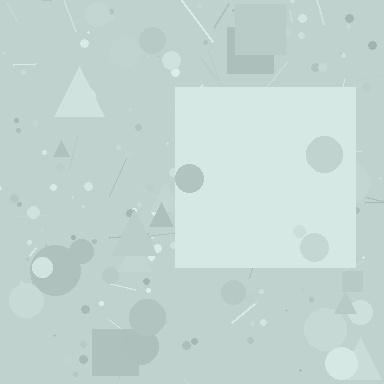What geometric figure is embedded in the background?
A square is embedded in the background.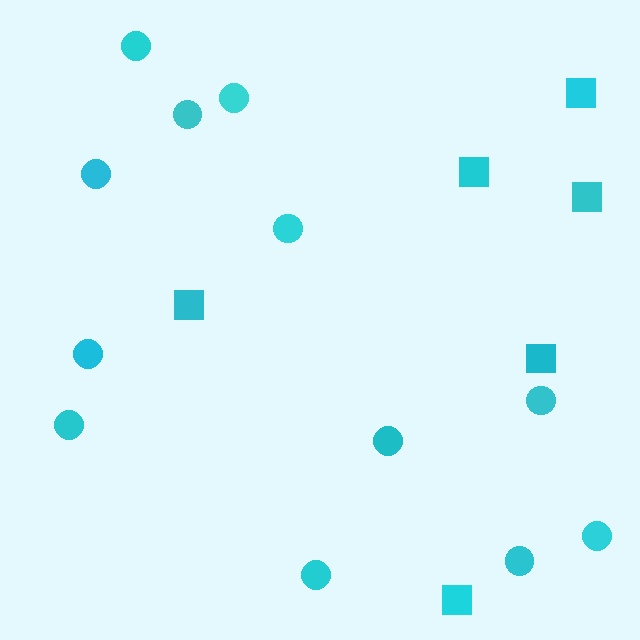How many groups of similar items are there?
There are 2 groups: one group of circles (12) and one group of squares (6).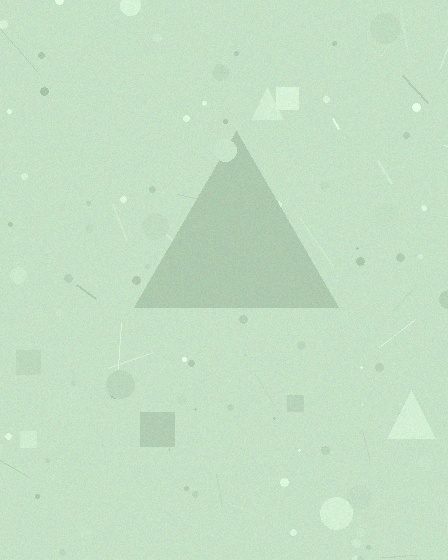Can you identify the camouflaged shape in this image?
The camouflaged shape is a triangle.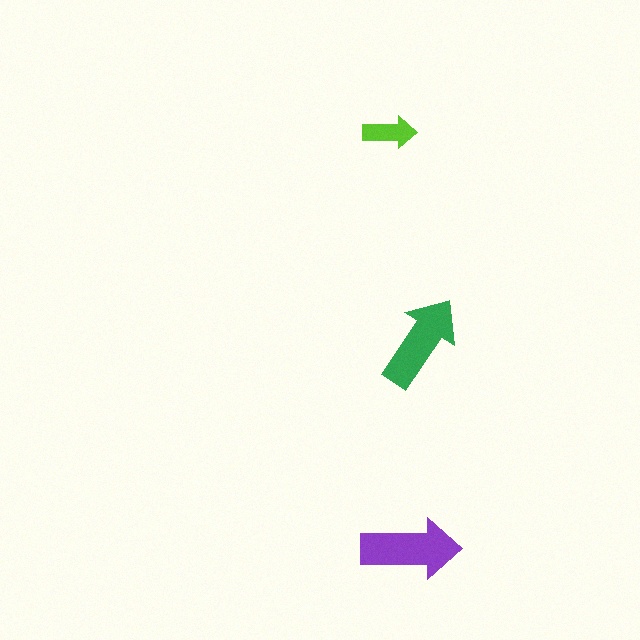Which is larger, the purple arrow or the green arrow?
The purple one.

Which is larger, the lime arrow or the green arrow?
The green one.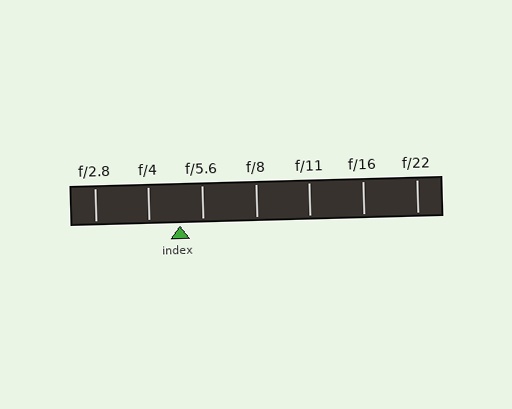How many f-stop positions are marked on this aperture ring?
There are 7 f-stop positions marked.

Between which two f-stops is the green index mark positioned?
The index mark is between f/4 and f/5.6.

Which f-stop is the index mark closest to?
The index mark is closest to f/5.6.